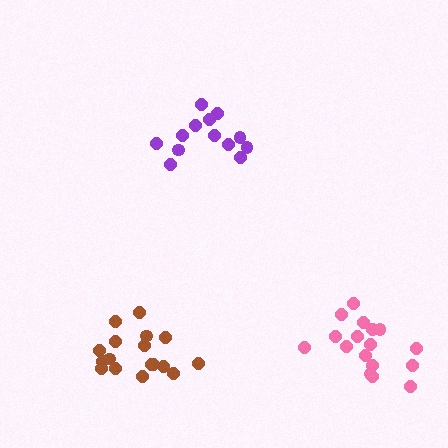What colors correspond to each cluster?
The clusters are colored: brown, pink, purple.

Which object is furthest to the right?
The pink cluster is rightmost.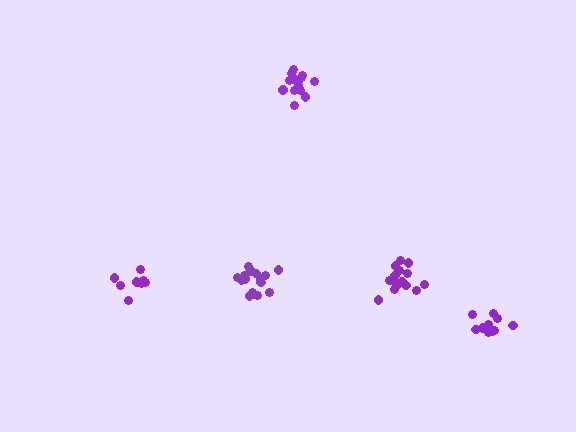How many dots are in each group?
Group 1: 14 dots, Group 2: 10 dots, Group 3: 16 dots, Group 4: 15 dots, Group 5: 12 dots (67 total).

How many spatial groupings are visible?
There are 5 spatial groupings.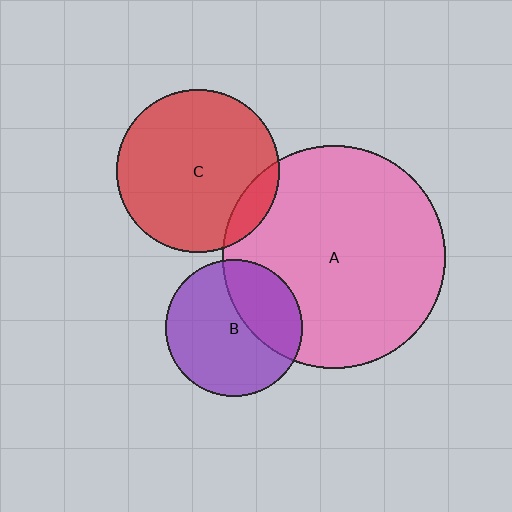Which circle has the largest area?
Circle A (pink).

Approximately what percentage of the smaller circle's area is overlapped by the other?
Approximately 10%.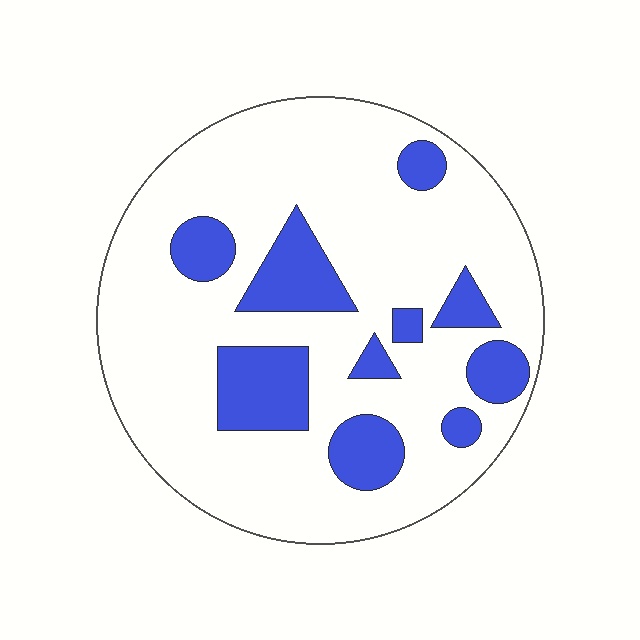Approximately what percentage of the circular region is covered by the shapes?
Approximately 20%.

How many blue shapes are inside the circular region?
10.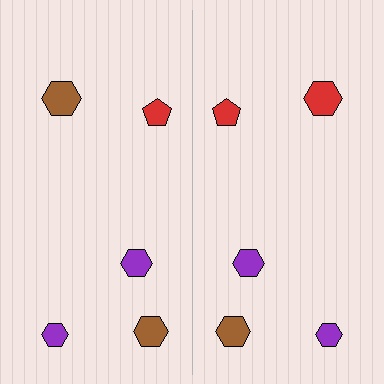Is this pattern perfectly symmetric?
No, the pattern is not perfectly symmetric. The red hexagon on the right side breaks the symmetry — its mirror counterpart is brown.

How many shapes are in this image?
There are 10 shapes in this image.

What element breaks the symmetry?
The red hexagon on the right side breaks the symmetry — its mirror counterpart is brown.